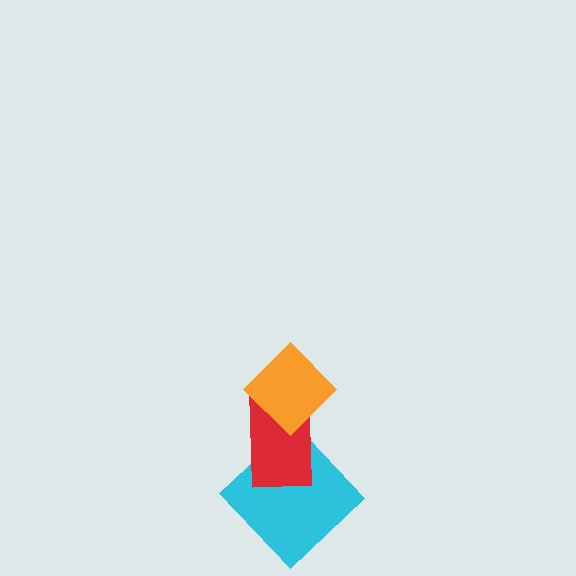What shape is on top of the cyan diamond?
The red rectangle is on top of the cyan diamond.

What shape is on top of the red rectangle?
The orange diamond is on top of the red rectangle.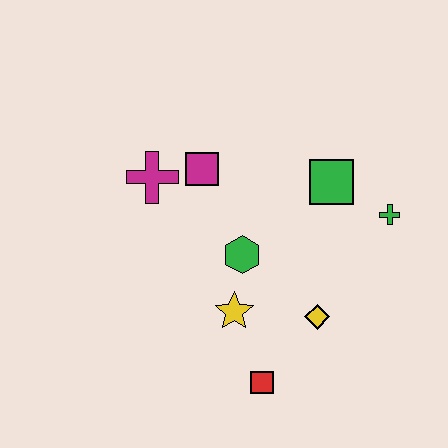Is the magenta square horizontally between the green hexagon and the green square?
No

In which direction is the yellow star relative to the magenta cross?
The yellow star is below the magenta cross.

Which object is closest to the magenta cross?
The magenta square is closest to the magenta cross.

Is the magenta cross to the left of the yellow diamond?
Yes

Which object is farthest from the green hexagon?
The green cross is farthest from the green hexagon.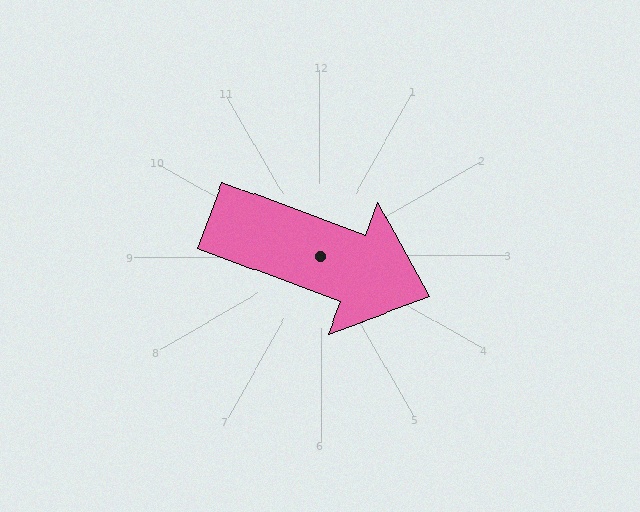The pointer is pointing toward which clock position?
Roughly 4 o'clock.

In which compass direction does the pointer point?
East.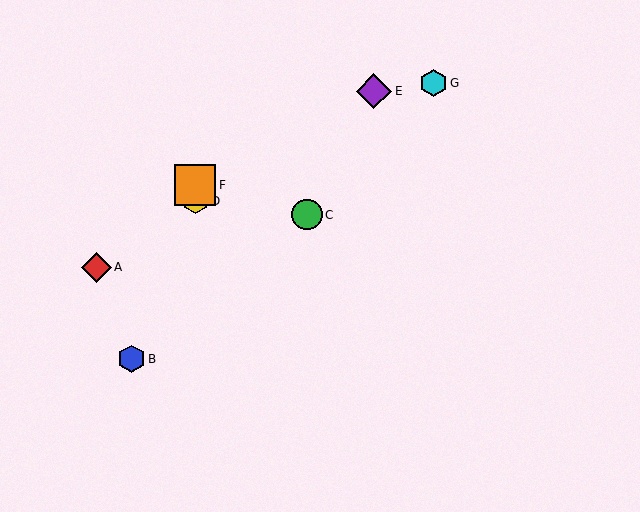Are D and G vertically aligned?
No, D is at x≈195 and G is at x≈434.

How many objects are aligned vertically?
2 objects (D, F) are aligned vertically.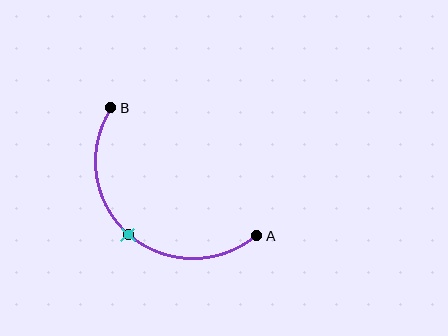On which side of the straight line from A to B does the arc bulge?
The arc bulges below and to the left of the straight line connecting A and B.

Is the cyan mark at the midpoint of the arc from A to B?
Yes. The cyan mark lies on the arc at equal arc-length from both A and B — it is the arc midpoint.